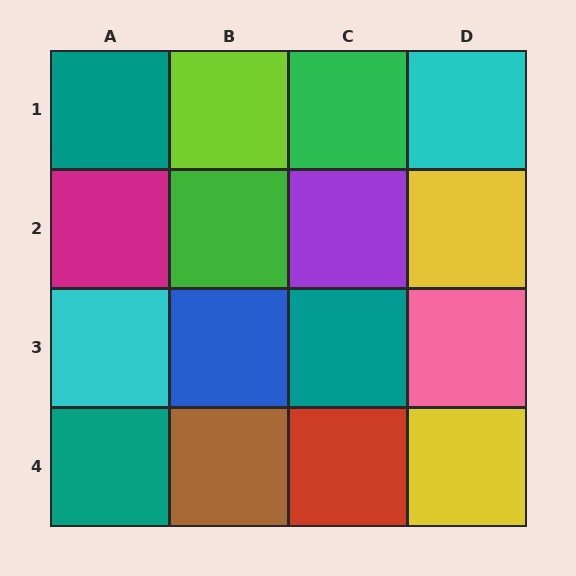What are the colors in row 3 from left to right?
Cyan, blue, teal, pink.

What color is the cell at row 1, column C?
Green.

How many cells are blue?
1 cell is blue.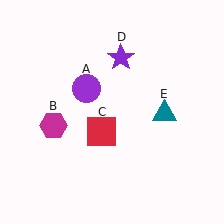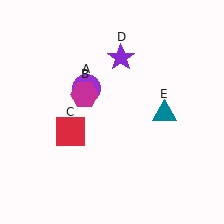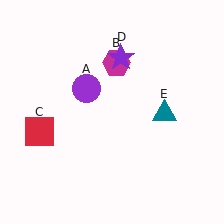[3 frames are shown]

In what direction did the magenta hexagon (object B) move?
The magenta hexagon (object B) moved up and to the right.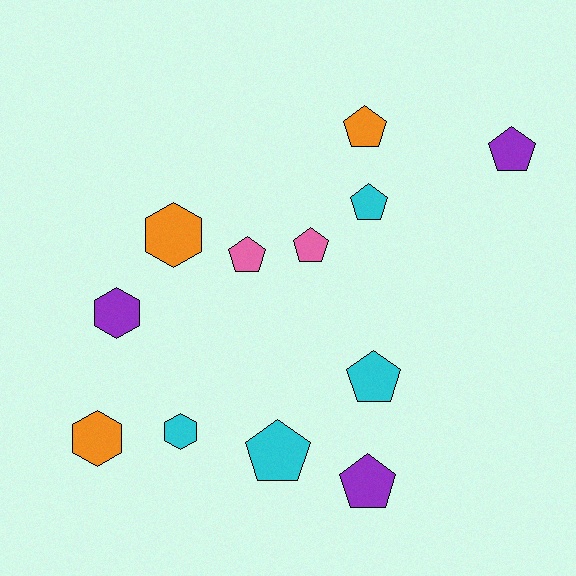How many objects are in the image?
There are 12 objects.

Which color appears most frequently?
Cyan, with 4 objects.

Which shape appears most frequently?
Pentagon, with 8 objects.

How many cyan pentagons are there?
There are 3 cyan pentagons.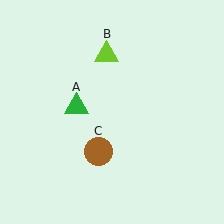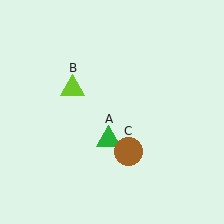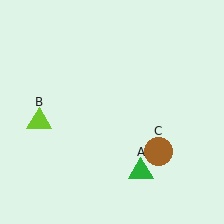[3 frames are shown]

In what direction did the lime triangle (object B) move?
The lime triangle (object B) moved down and to the left.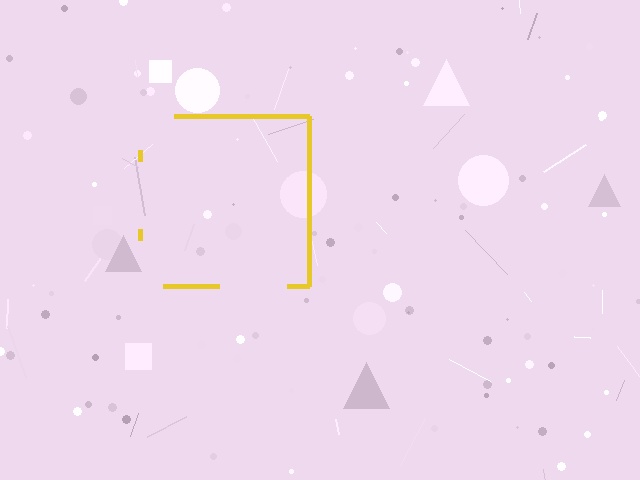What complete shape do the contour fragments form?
The contour fragments form a square.